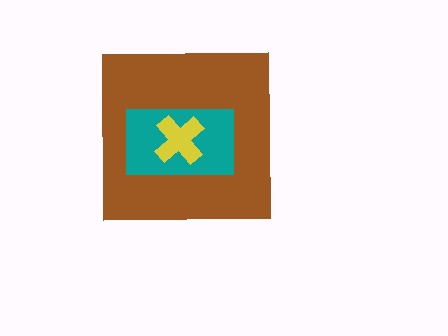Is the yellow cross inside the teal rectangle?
Yes.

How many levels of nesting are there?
3.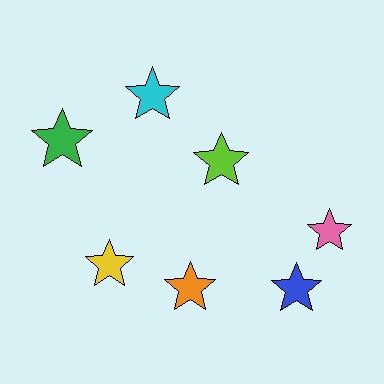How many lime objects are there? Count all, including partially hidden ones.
There is 1 lime object.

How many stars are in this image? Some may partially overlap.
There are 7 stars.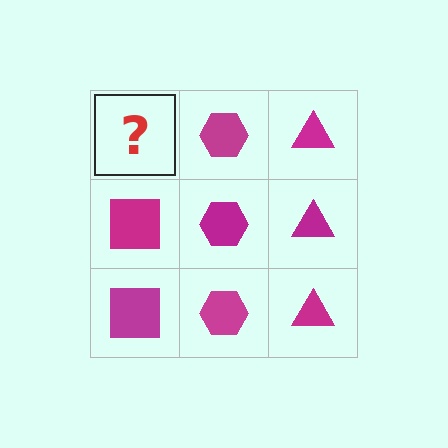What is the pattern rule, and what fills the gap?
The rule is that each column has a consistent shape. The gap should be filled with a magenta square.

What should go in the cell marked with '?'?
The missing cell should contain a magenta square.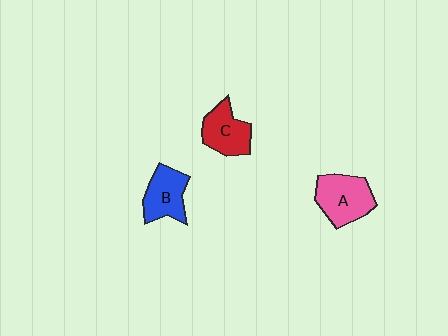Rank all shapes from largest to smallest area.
From largest to smallest: A (pink), B (blue), C (red).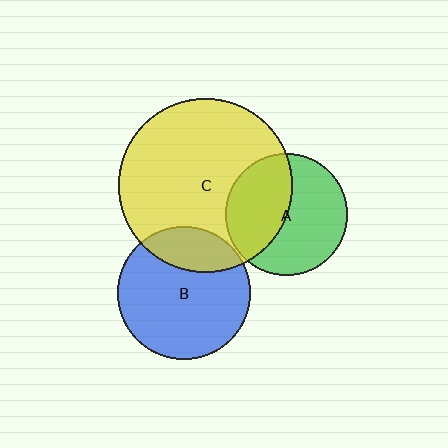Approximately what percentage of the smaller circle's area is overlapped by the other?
Approximately 45%.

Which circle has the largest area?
Circle C (yellow).